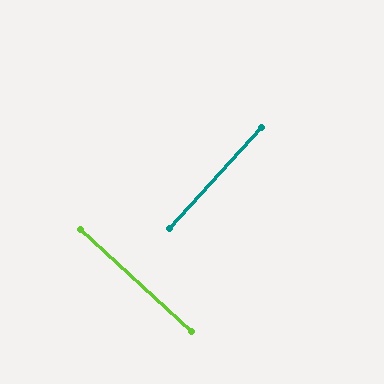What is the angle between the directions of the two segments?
Approximately 90 degrees.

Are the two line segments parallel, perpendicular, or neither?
Perpendicular — they meet at approximately 90°.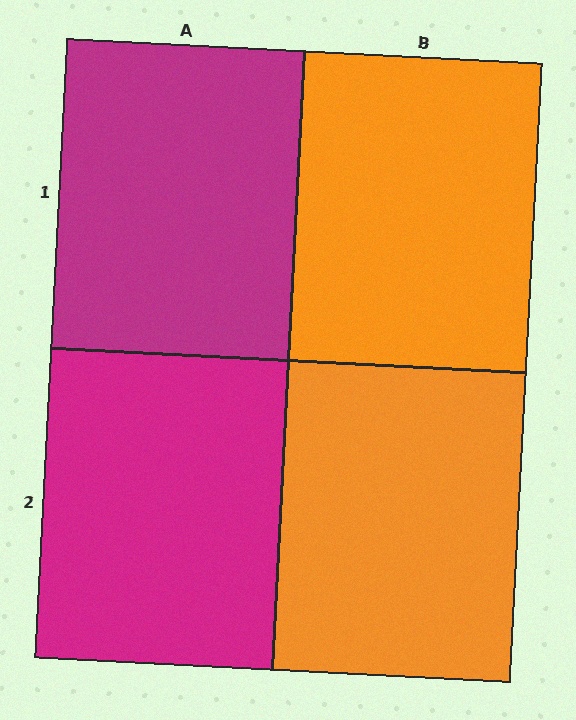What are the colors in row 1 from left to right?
Magenta, orange.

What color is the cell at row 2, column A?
Magenta.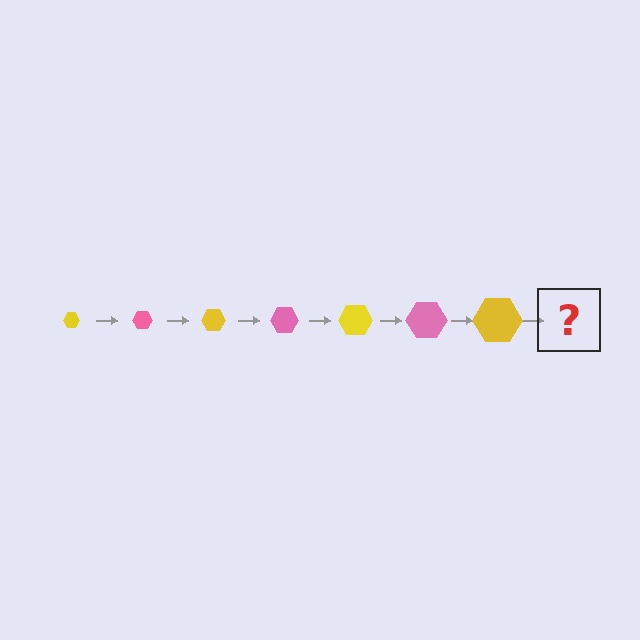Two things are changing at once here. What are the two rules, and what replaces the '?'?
The two rules are that the hexagon grows larger each step and the color cycles through yellow and pink. The '?' should be a pink hexagon, larger than the previous one.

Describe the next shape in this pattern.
It should be a pink hexagon, larger than the previous one.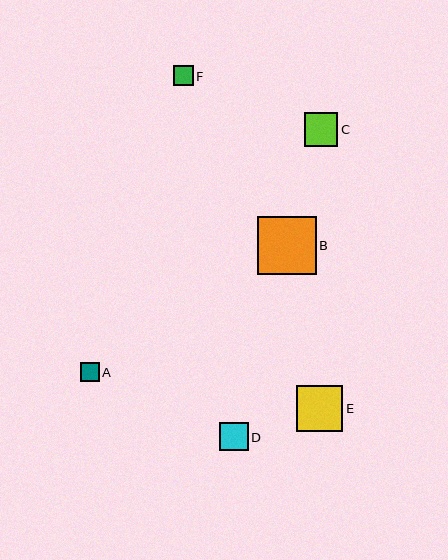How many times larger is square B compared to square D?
Square B is approximately 2.0 times the size of square D.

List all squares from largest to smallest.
From largest to smallest: B, E, C, D, F, A.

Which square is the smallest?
Square A is the smallest with a size of approximately 19 pixels.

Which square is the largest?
Square B is the largest with a size of approximately 59 pixels.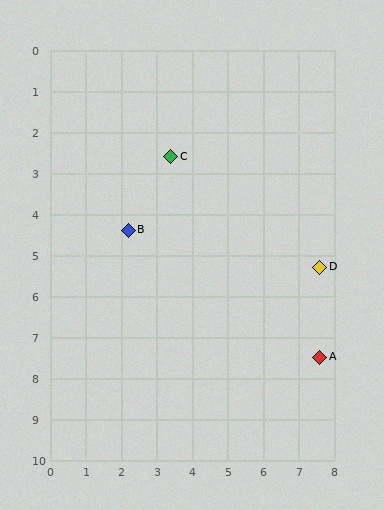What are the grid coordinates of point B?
Point B is at approximately (2.2, 4.4).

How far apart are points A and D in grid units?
Points A and D are about 2.2 grid units apart.